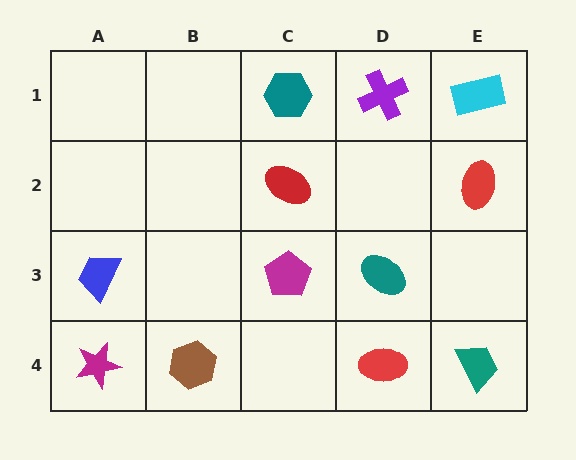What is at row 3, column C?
A magenta pentagon.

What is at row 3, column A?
A blue trapezoid.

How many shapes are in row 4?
4 shapes.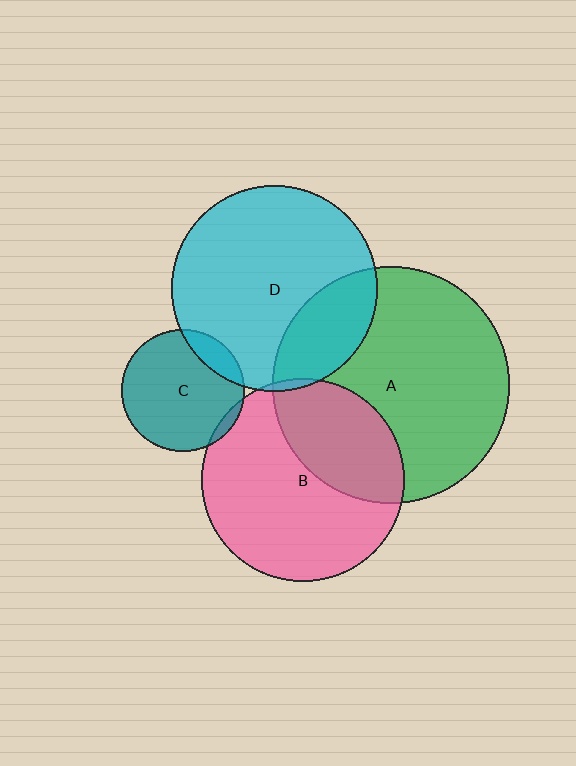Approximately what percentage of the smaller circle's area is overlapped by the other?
Approximately 5%.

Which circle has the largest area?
Circle A (green).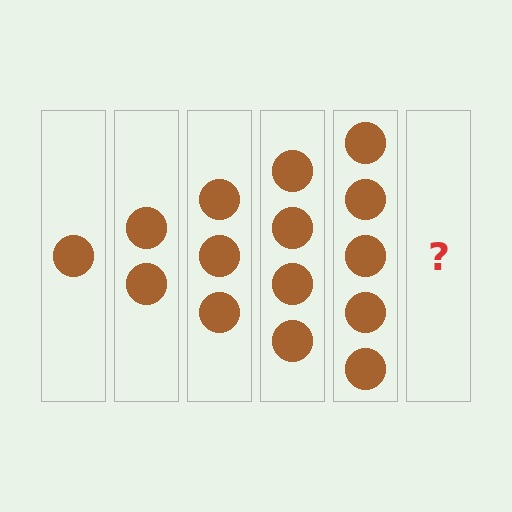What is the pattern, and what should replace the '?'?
The pattern is that each step adds one more circle. The '?' should be 6 circles.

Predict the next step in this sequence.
The next step is 6 circles.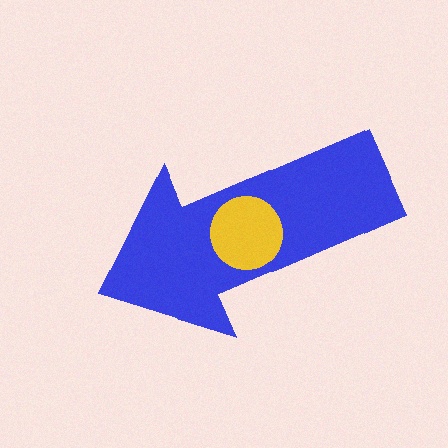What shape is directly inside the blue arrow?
The yellow circle.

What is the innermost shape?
The yellow circle.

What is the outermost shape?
The blue arrow.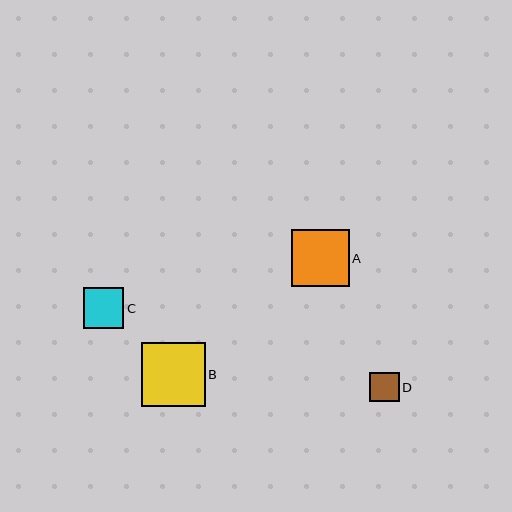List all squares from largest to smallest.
From largest to smallest: B, A, C, D.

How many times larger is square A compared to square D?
Square A is approximately 2.0 times the size of square D.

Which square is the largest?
Square B is the largest with a size of approximately 64 pixels.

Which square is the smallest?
Square D is the smallest with a size of approximately 29 pixels.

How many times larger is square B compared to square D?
Square B is approximately 2.2 times the size of square D.